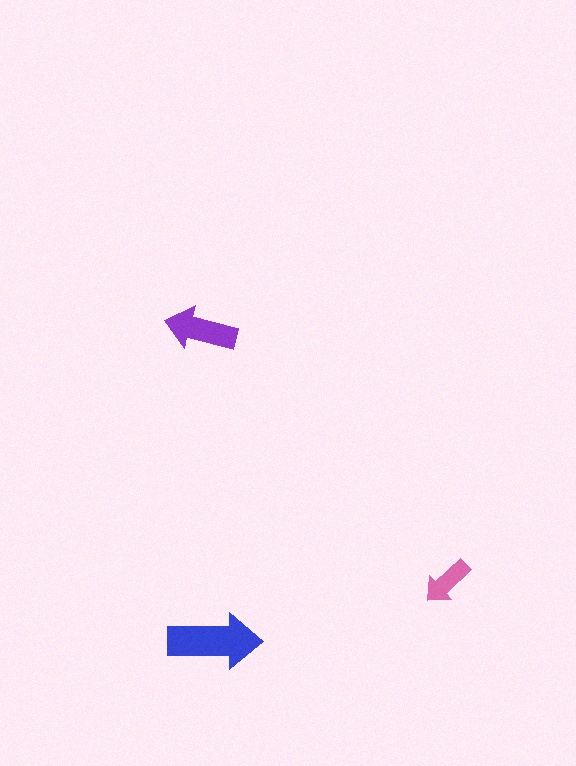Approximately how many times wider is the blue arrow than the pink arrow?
About 2 times wider.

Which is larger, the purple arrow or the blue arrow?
The blue one.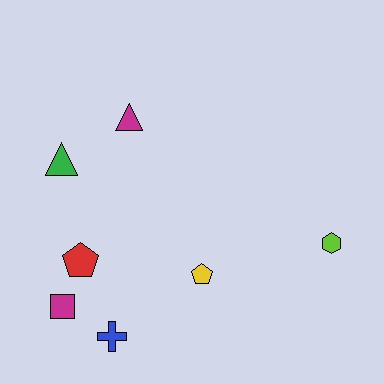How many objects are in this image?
There are 7 objects.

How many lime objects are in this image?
There is 1 lime object.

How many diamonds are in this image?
There are no diamonds.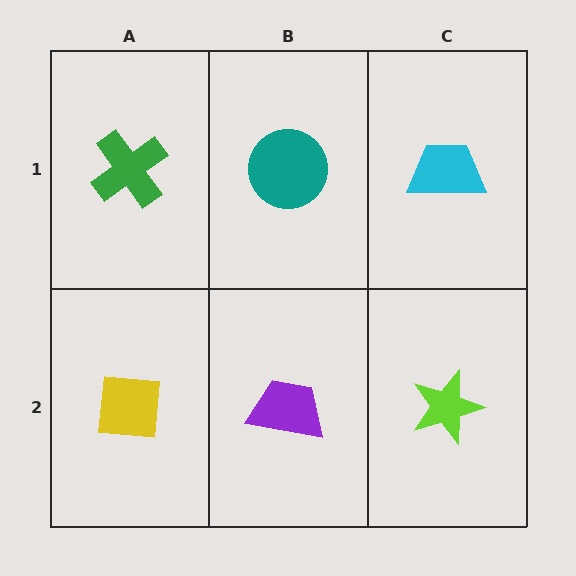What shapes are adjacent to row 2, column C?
A cyan trapezoid (row 1, column C), a purple trapezoid (row 2, column B).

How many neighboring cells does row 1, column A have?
2.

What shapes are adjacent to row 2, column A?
A green cross (row 1, column A), a purple trapezoid (row 2, column B).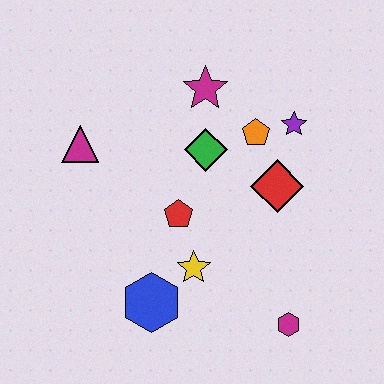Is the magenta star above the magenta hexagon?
Yes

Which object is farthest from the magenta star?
The magenta hexagon is farthest from the magenta star.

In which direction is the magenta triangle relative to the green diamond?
The magenta triangle is to the left of the green diamond.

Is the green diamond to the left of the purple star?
Yes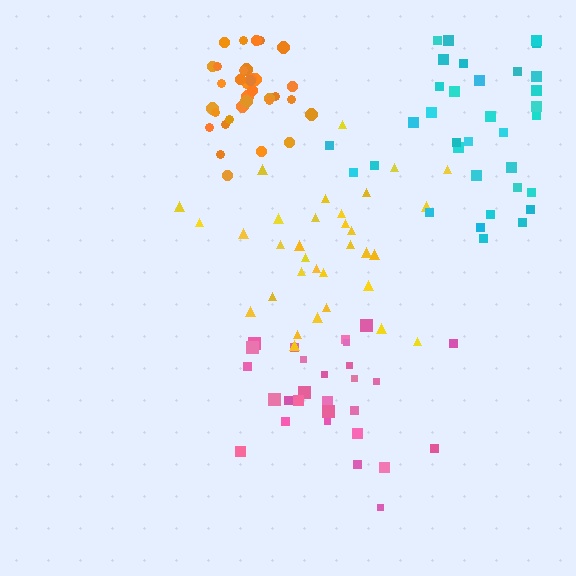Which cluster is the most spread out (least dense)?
Cyan.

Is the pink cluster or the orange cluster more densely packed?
Orange.